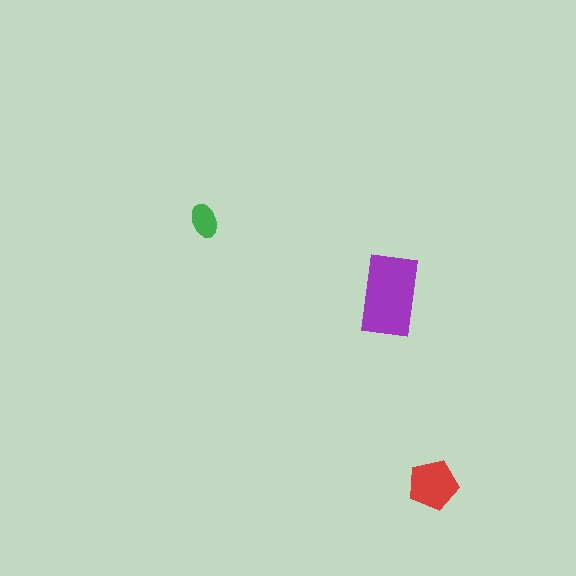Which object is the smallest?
The green ellipse.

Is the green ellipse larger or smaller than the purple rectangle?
Smaller.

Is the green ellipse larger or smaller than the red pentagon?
Smaller.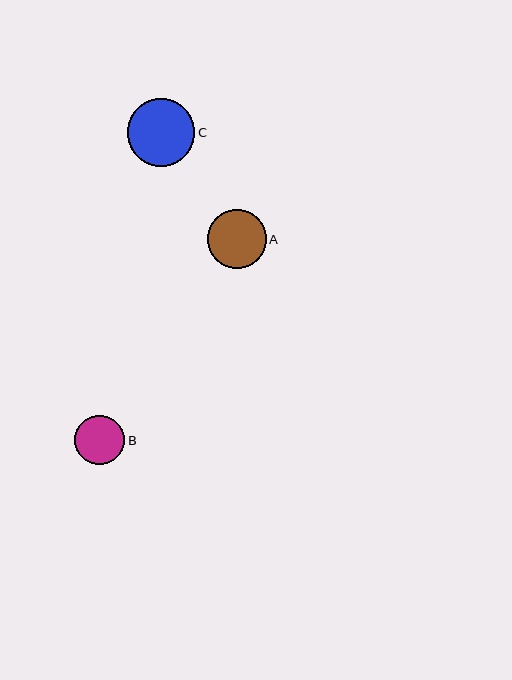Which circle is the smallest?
Circle B is the smallest with a size of approximately 50 pixels.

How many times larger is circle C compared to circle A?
Circle C is approximately 1.1 times the size of circle A.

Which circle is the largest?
Circle C is the largest with a size of approximately 68 pixels.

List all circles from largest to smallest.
From largest to smallest: C, A, B.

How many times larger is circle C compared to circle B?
Circle C is approximately 1.4 times the size of circle B.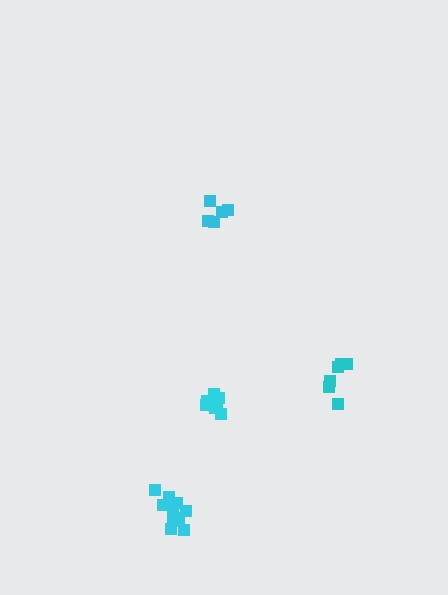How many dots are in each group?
Group 1: 11 dots, Group 2: 6 dots, Group 3: 8 dots, Group 4: 5 dots (30 total).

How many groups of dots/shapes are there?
There are 4 groups.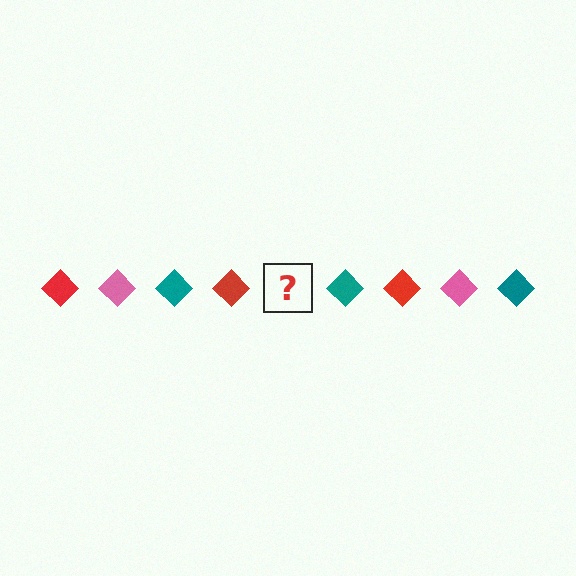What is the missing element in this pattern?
The missing element is a pink diamond.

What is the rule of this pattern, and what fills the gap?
The rule is that the pattern cycles through red, pink, teal diamonds. The gap should be filled with a pink diamond.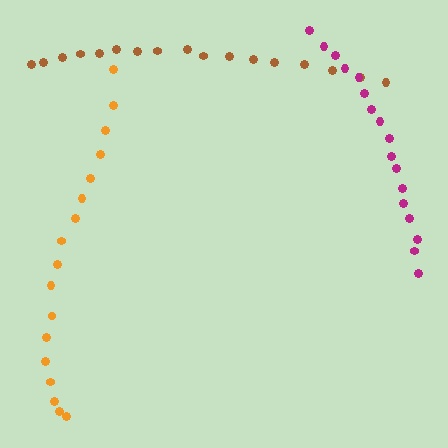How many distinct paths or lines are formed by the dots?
There are 3 distinct paths.